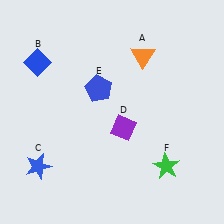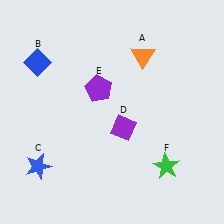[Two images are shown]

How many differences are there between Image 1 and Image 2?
There is 1 difference between the two images.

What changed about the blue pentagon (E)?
In Image 1, E is blue. In Image 2, it changed to purple.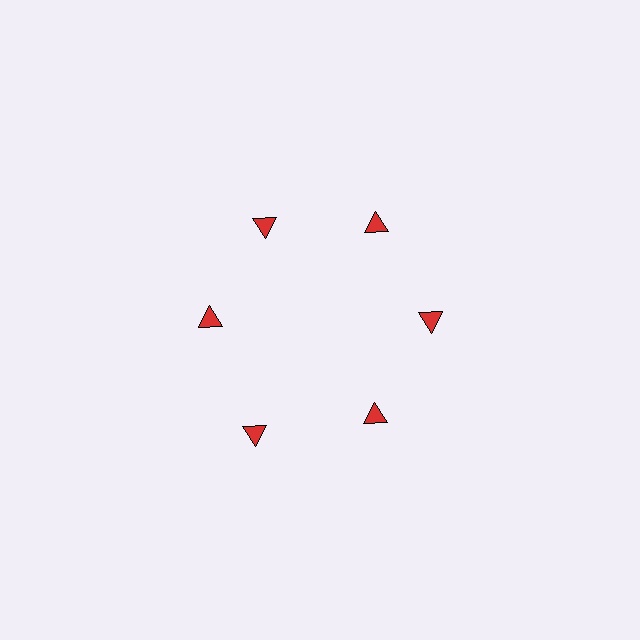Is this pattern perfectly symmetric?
No. The 6 red triangles are arranged in a ring, but one element near the 7 o'clock position is pushed outward from the center, breaking the 6-fold rotational symmetry.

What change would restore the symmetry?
The symmetry would be restored by moving it inward, back onto the ring so that all 6 triangles sit at equal angles and equal distance from the center.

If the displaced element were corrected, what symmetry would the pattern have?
It would have 6-fold rotational symmetry — the pattern would map onto itself every 60 degrees.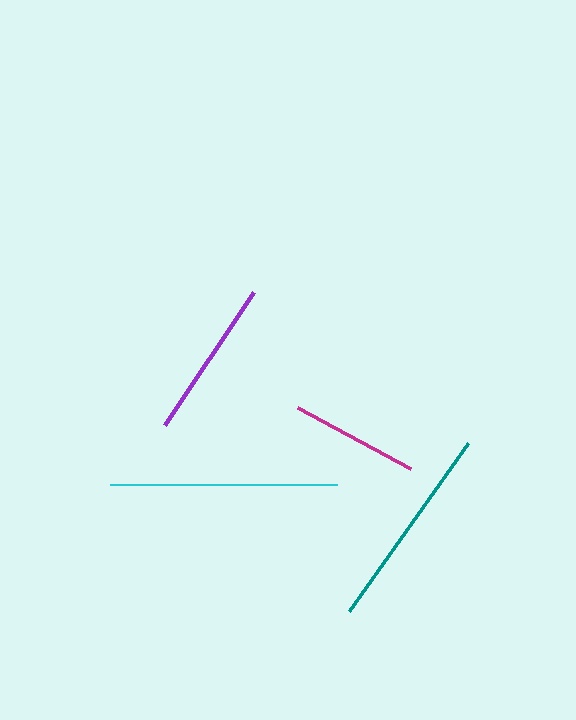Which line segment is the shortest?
The magenta line is the shortest at approximately 129 pixels.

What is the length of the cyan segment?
The cyan segment is approximately 227 pixels long.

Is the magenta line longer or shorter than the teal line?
The teal line is longer than the magenta line.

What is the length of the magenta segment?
The magenta segment is approximately 129 pixels long.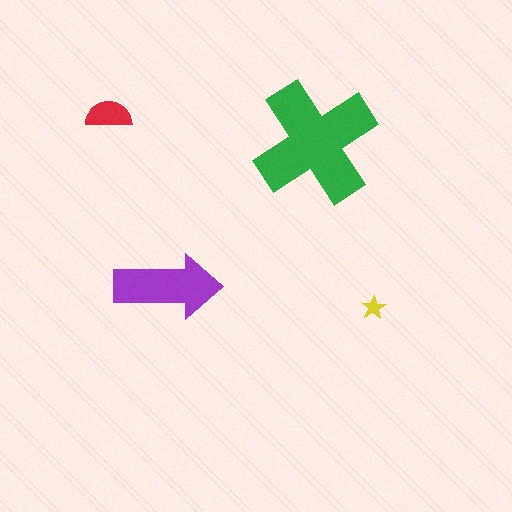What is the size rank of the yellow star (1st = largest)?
4th.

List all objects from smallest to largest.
The yellow star, the red semicircle, the purple arrow, the green cross.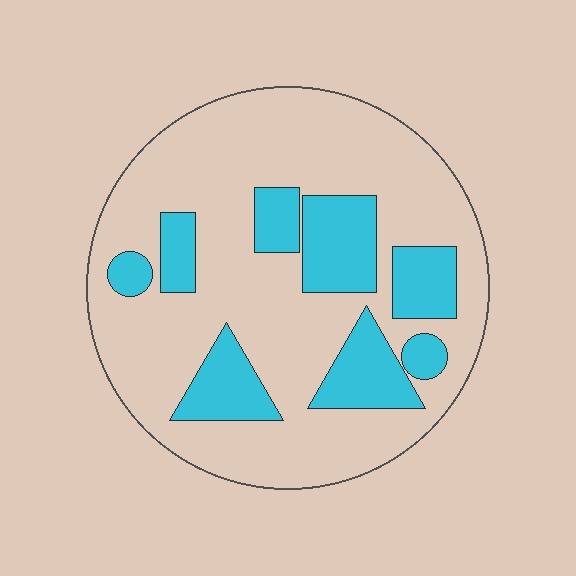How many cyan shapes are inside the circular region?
8.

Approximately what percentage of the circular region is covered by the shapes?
Approximately 25%.